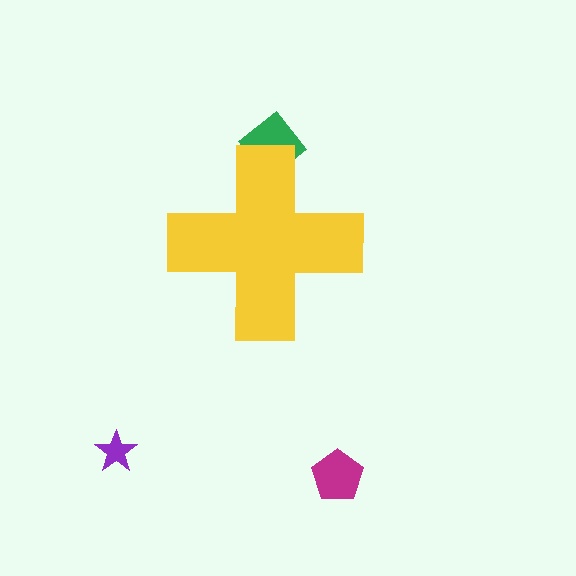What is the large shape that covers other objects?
A yellow cross.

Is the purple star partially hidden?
No, the purple star is fully visible.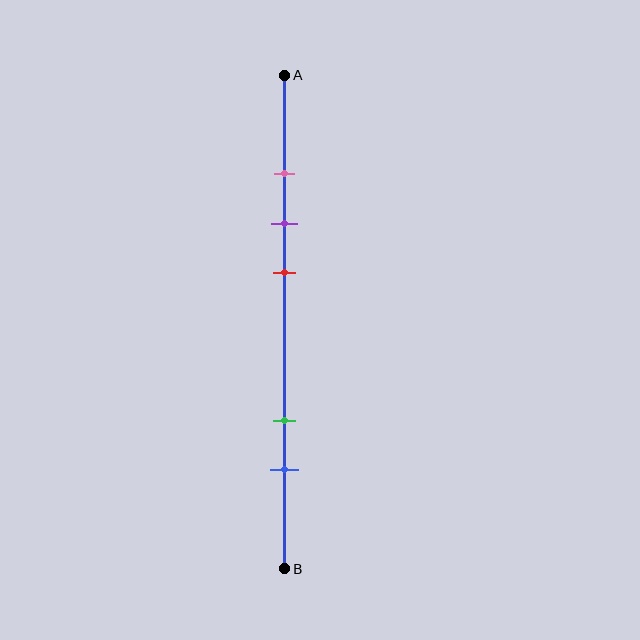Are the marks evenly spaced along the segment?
No, the marks are not evenly spaced.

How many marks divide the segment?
There are 5 marks dividing the segment.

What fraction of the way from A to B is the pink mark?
The pink mark is approximately 20% (0.2) of the way from A to B.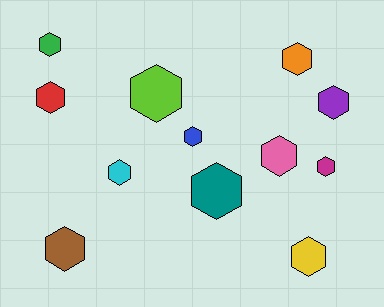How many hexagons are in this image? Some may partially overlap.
There are 12 hexagons.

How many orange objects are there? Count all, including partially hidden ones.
There is 1 orange object.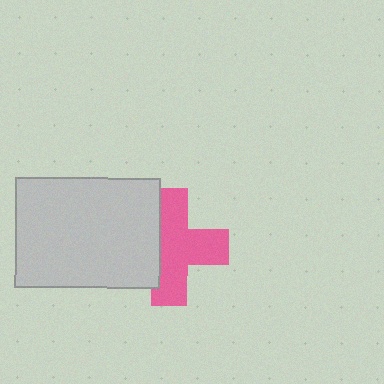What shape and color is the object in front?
The object in front is a light gray rectangle.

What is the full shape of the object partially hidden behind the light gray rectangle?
The partially hidden object is a pink cross.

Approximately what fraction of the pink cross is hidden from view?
Roughly 34% of the pink cross is hidden behind the light gray rectangle.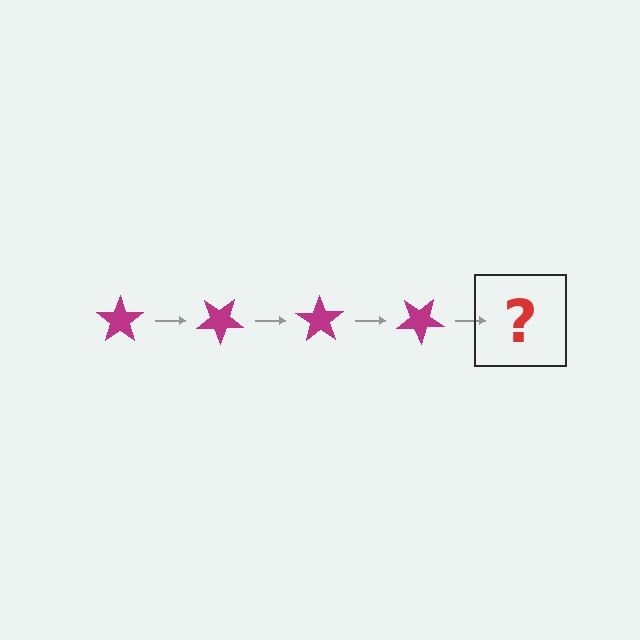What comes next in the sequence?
The next element should be a magenta star rotated 140 degrees.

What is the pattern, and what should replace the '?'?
The pattern is that the star rotates 35 degrees each step. The '?' should be a magenta star rotated 140 degrees.